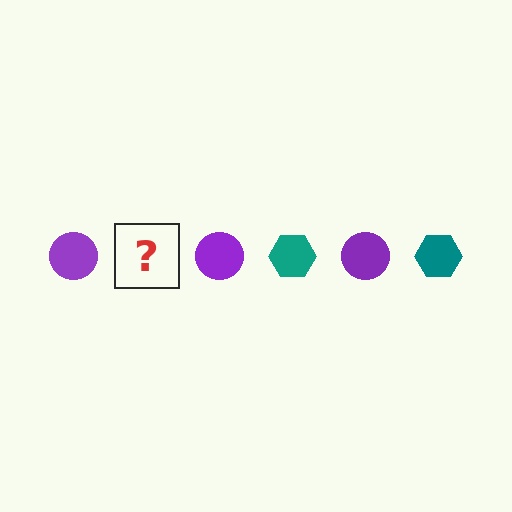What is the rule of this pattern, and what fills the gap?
The rule is that the pattern alternates between purple circle and teal hexagon. The gap should be filled with a teal hexagon.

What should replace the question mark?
The question mark should be replaced with a teal hexagon.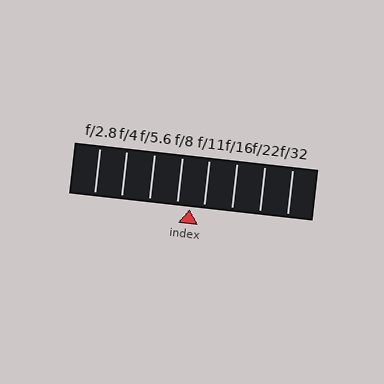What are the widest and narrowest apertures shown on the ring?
The widest aperture shown is f/2.8 and the narrowest is f/32.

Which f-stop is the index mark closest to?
The index mark is closest to f/8.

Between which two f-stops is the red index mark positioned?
The index mark is between f/8 and f/11.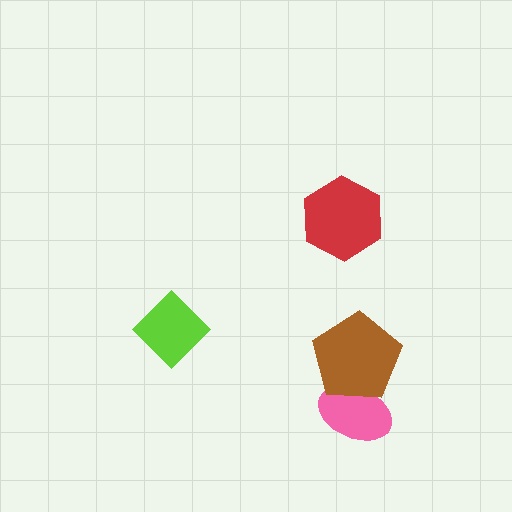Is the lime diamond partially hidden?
No, no other shape covers it.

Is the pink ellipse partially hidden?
Yes, it is partially covered by another shape.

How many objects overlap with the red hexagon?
0 objects overlap with the red hexagon.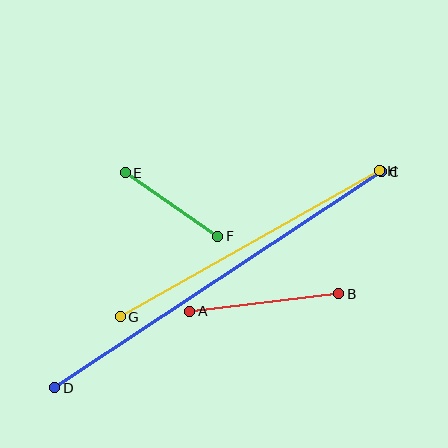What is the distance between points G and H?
The distance is approximately 297 pixels.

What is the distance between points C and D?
The distance is approximately 392 pixels.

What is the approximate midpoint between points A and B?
The midpoint is at approximately (264, 303) pixels.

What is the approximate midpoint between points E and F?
The midpoint is at approximately (171, 205) pixels.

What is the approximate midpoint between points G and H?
The midpoint is at approximately (250, 244) pixels.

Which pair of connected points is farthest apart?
Points C and D are farthest apart.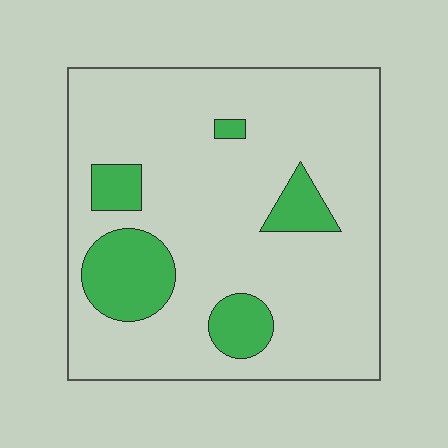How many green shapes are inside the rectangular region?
5.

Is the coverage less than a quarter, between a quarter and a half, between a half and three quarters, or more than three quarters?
Less than a quarter.